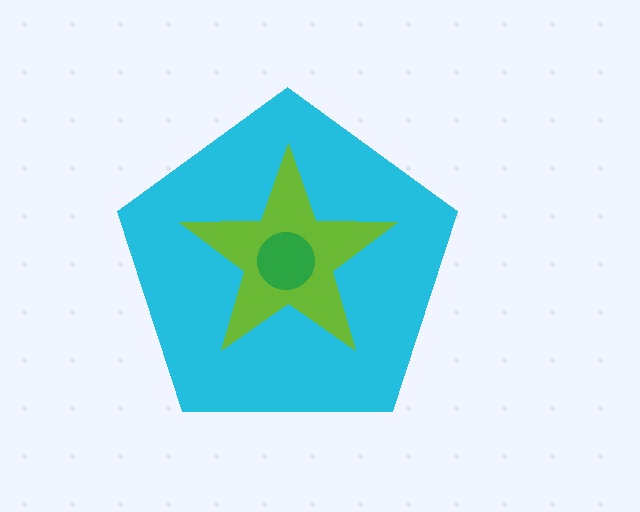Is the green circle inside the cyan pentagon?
Yes.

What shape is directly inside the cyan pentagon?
The lime star.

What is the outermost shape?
The cyan pentagon.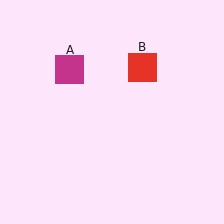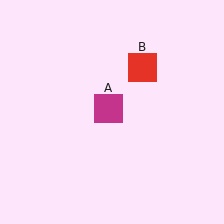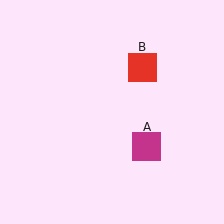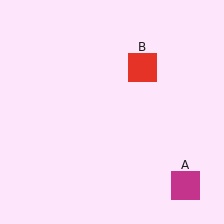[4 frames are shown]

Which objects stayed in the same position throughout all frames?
Red square (object B) remained stationary.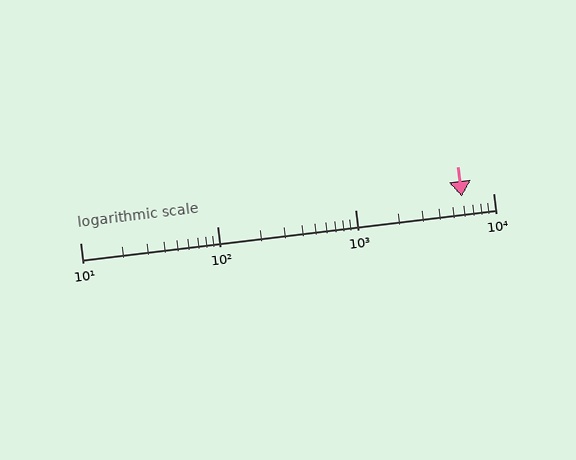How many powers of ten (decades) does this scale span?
The scale spans 3 decades, from 10 to 10000.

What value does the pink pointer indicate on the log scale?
The pointer indicates approximately 5900.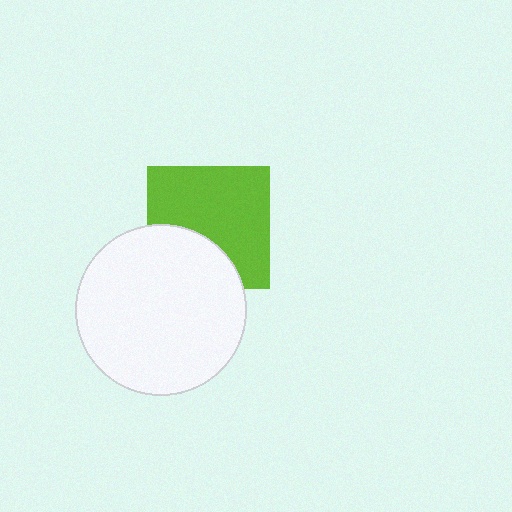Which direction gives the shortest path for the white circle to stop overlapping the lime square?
Moving down gives the shortest separation.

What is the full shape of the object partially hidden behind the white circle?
The partially hidden object is a lime square.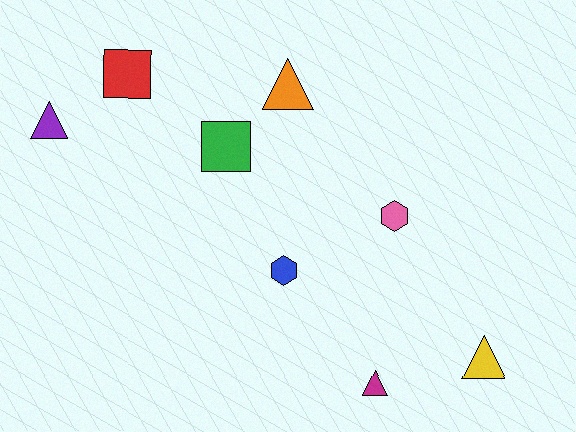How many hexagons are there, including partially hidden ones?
There are 2 hexagons.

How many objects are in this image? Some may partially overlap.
There are 8 objects.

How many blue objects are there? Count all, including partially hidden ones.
There is 1 blue object.